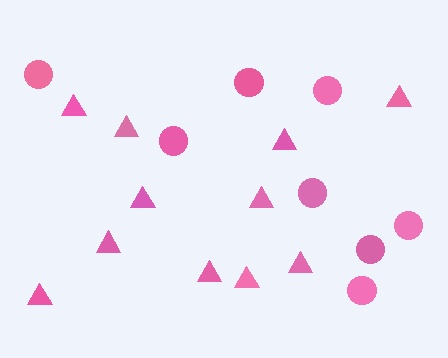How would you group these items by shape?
There are 2 groups: one group of circles (8) and one group of triangles (11).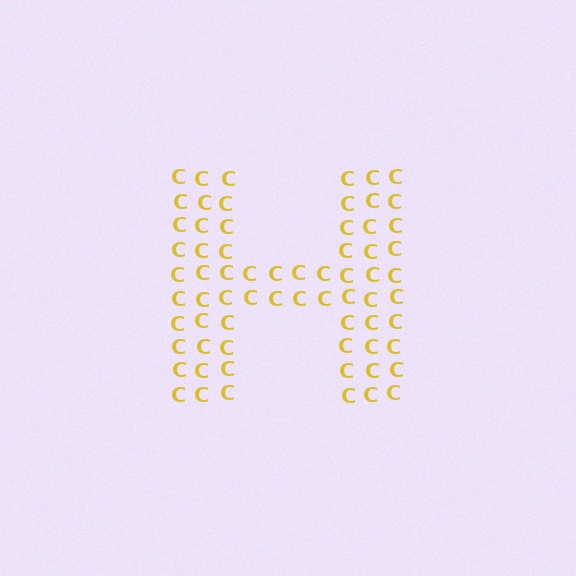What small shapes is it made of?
It is made of small letter C's.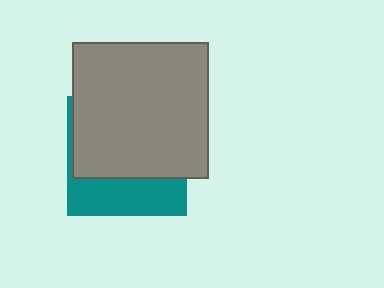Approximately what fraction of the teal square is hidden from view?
Roughly 68% of the teal square is hidden behind the gray square.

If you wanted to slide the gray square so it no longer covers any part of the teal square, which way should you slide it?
Slide it up — that is the most direct way to separate the two shapes.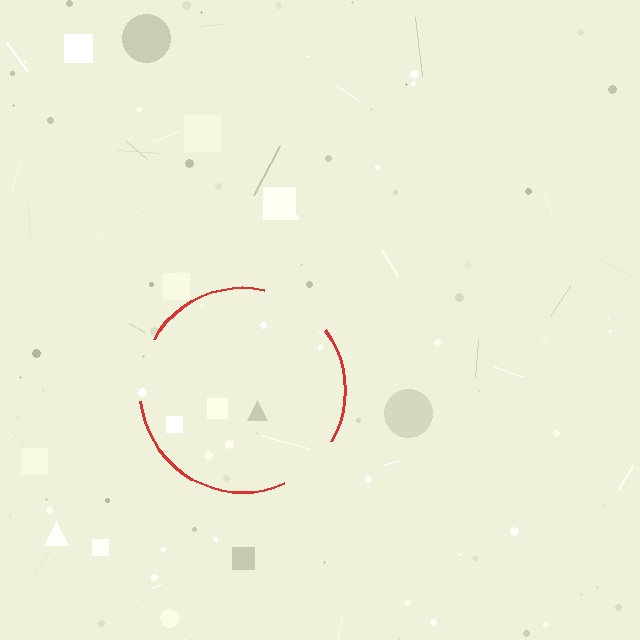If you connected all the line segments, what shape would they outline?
They would outline a circle.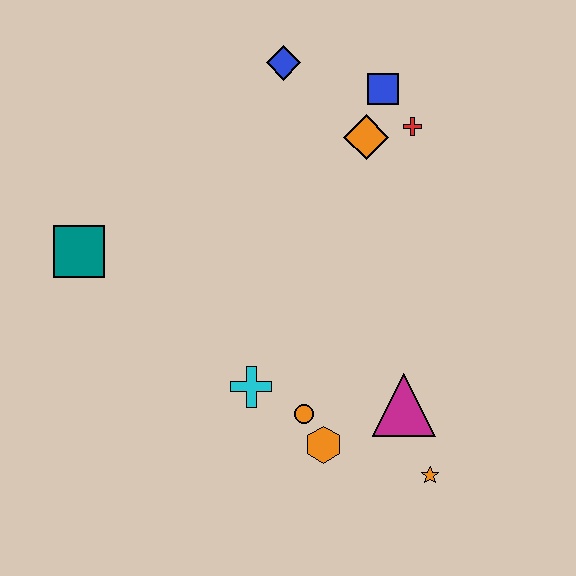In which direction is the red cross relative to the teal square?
The red cross is to the right of the teal square.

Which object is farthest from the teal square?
The orange star is farthest from the teal square.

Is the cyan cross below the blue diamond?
Yes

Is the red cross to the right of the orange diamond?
Yes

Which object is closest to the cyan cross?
The orange circle is closest to the cyan cross.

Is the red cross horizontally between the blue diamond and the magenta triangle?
No